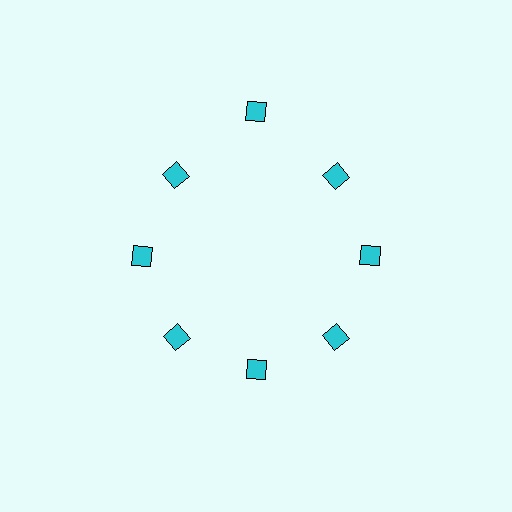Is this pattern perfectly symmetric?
No. The 8 cyan squares are arranged in a ring, but one element near the 12 o'clock position is pushed outward from the center, breaking the 8-fold rotational symmetry.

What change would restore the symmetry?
The symmetry would be restored by moving it inward, back onto the ring so that all 8 squares sit at equal angles and equal distance from the center.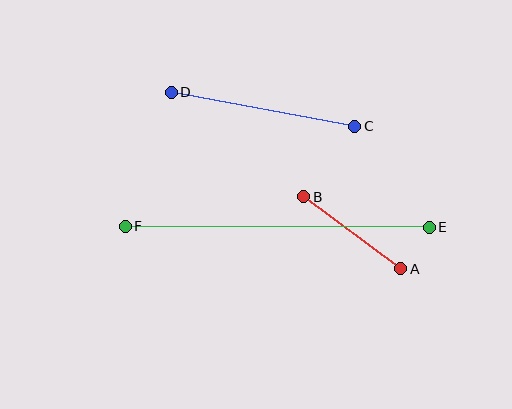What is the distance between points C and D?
The distance is approximately 187 pixels.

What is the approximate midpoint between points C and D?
The midpoint is at approximately (263, 109) pixels.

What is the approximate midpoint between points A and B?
The midpoint is at approximately (352, 233) pixels.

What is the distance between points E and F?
The distance is approximately 304 pixels.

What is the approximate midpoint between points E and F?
The midpoint is at approximately (277, 227) pixels.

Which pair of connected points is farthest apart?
Points E and F are farthest apart.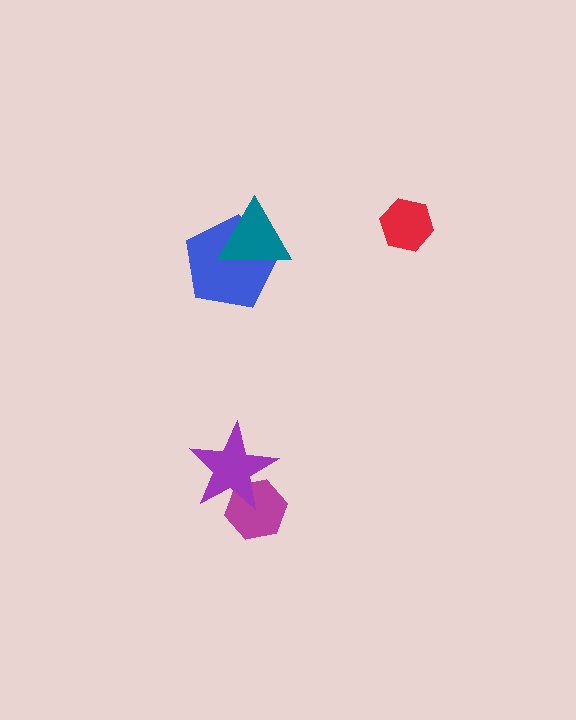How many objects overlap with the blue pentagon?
1 object overlaps with the blue pentagon.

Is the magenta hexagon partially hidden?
Yes, it is partially covered by another shape.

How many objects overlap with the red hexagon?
0 objects overlap with the red hexagon.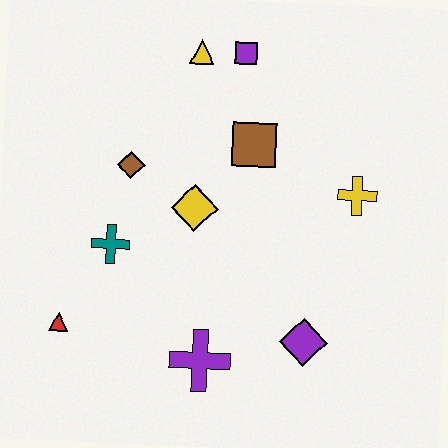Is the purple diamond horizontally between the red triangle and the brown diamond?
No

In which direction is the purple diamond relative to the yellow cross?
The purple diamond is below the yellow cross.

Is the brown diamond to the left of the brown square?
Yes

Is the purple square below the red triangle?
No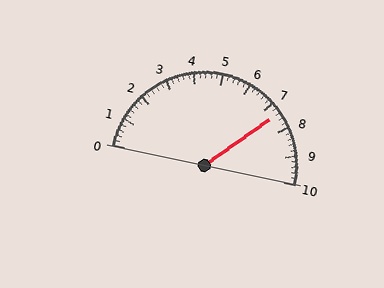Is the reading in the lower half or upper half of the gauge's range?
The reading is in the upper half of the range (0 to 10).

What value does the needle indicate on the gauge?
The needle indicates approximately 7.4.